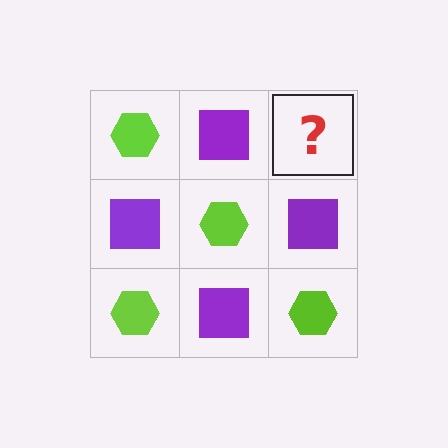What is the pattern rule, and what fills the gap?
The rule is that it alternates lime hexagon and purple square in a checkerboard pattern. The gap should be filled with a lime hexagon.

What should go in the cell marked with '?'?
The missing cell should contain a lime hexagon.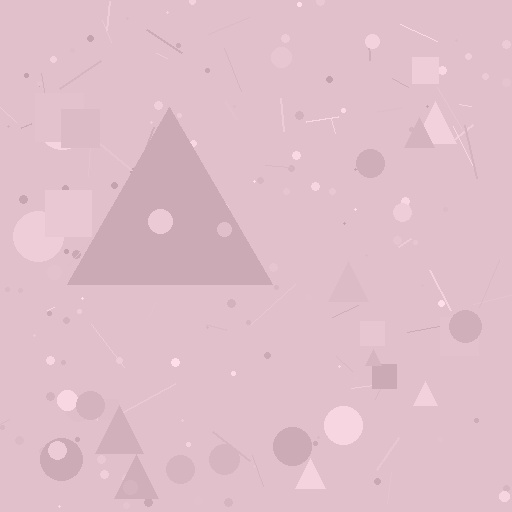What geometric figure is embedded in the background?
A triangle is embedded in the background.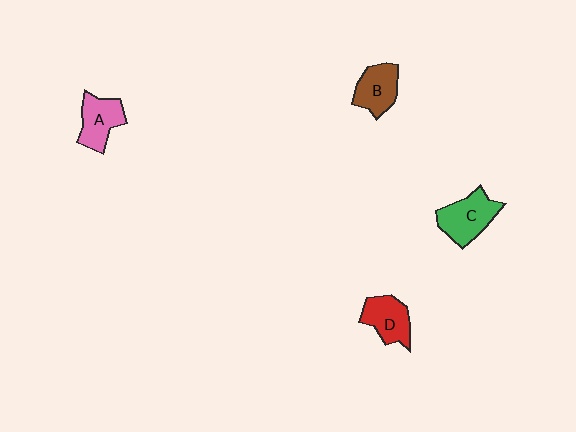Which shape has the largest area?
Shape C (green).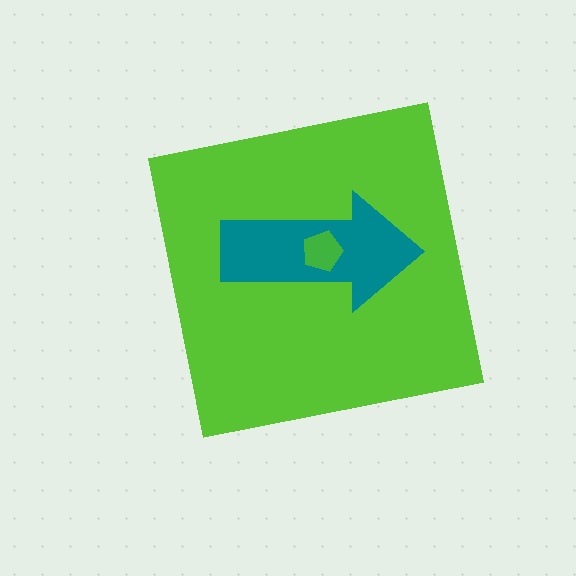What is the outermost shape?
The lime square.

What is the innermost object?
The green pentagon.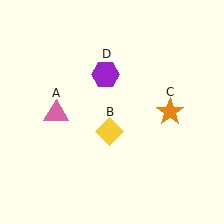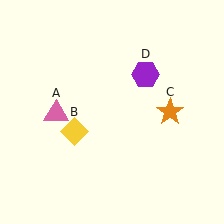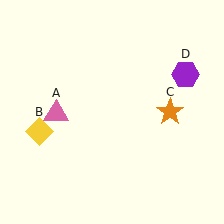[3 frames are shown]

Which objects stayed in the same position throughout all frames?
Pink triangle (object A) and orange star (object C) remained stationary.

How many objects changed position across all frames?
2 objects changed position: yellow diamond (object B), purple hexagon (object D).